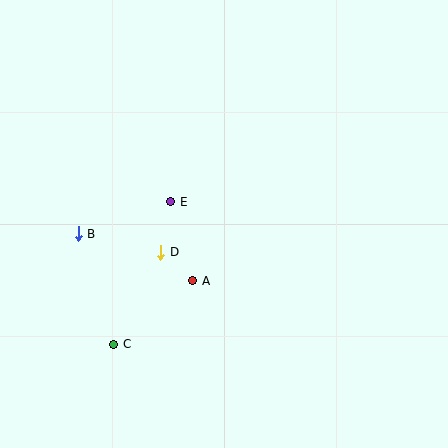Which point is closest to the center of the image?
Point E at (171, 202) is closest to the center.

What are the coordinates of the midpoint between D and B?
The midpoint between D and B is at (120, 243).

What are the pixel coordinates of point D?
Point D is at (161, 252).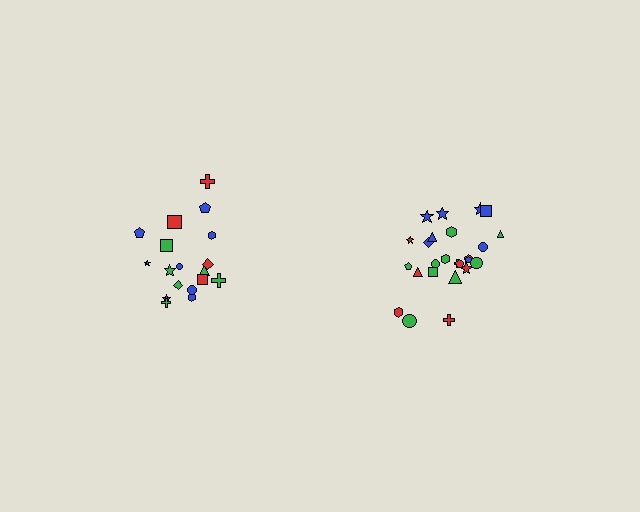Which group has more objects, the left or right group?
The right group.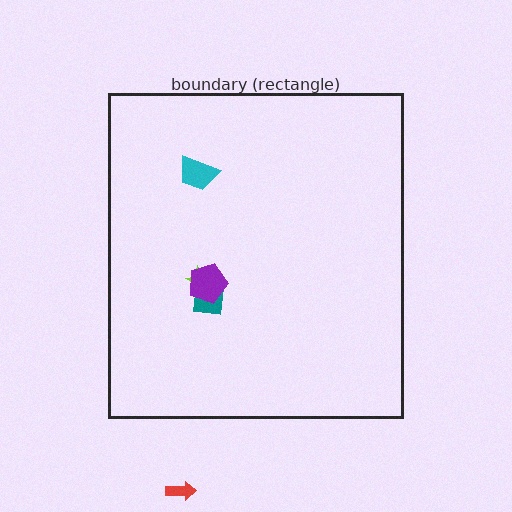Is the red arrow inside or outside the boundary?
Outside.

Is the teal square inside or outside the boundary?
Inside.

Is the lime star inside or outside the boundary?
Inside.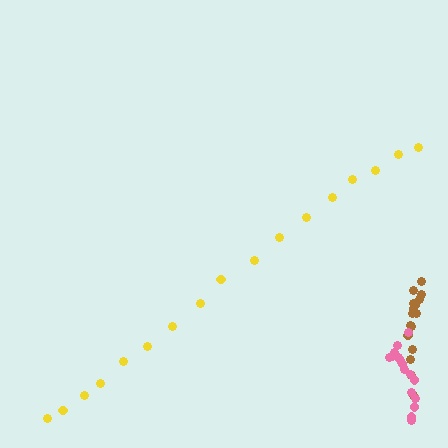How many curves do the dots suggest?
There are 3 distinct paths.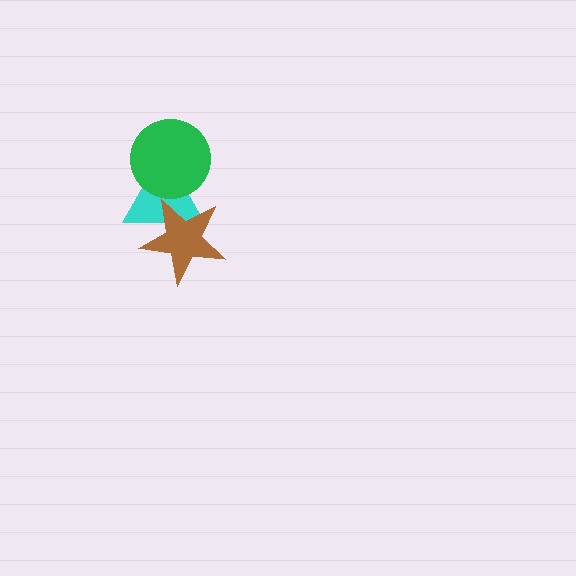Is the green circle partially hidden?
No, no other shape covers it.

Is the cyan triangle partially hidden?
Yes, it is partially covered by another shape.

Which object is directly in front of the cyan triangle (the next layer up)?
The green circle is directly in front of the cyan triangle.